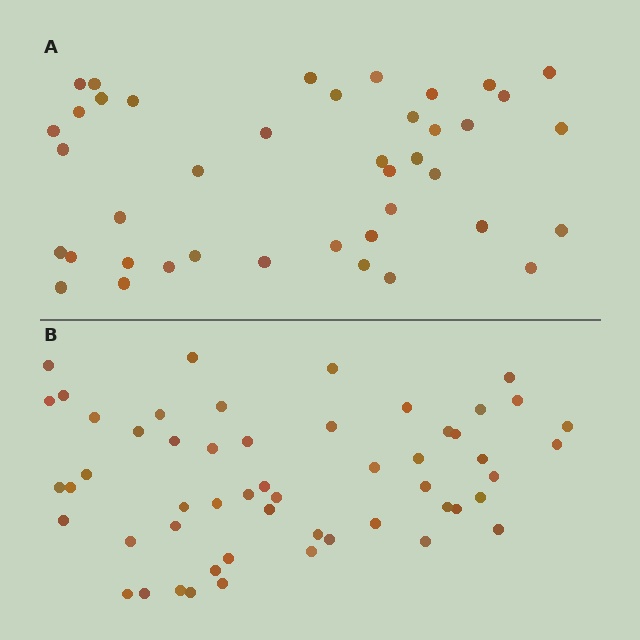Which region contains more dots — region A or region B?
Region B (the bottom region) has more dots.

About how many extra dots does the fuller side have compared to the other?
Region B has approximately 15 more dots than region A.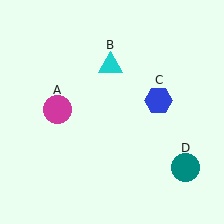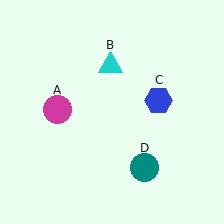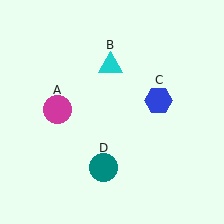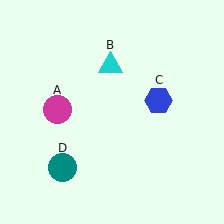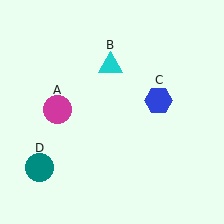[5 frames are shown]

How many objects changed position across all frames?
1 object changed position: teal circle (object D).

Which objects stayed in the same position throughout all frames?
Magenta circle (object A) and cyan triangle (object B) and blue hexagon (object C) remained stationary.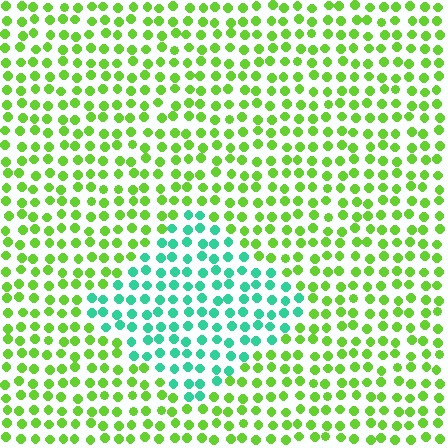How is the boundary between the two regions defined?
The boundary is defined purely by a slight shift in hue (about 58 degrees). Spacing, size, and orientation are identical on both sides.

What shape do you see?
I see a diamond.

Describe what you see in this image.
The image is filled with small lime elements in a uniform arrangement. A diamond-shaped region is visible where the elements are tinted to a slightly different hue, forming a subtle color boundary.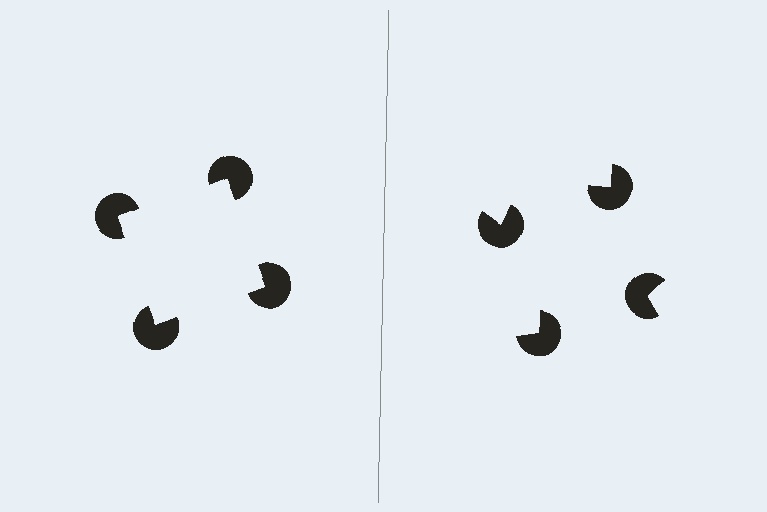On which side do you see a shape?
An illusory square appears on the left side. On the right side the wedge cuts are rotated, so no coherent shape forms.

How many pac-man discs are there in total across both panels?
8 — 4 on each side.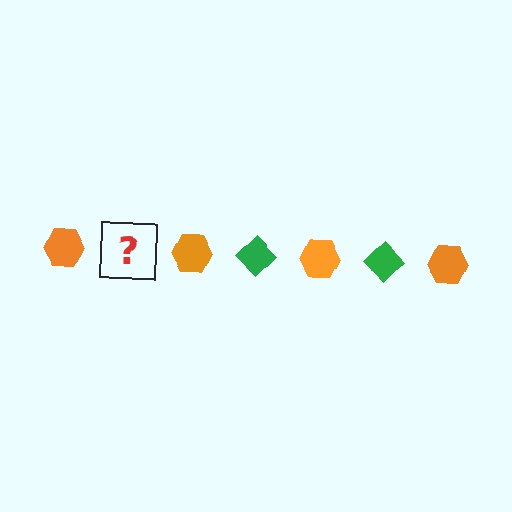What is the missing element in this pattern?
The missing element is a green diamond.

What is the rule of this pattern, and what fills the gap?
The rule is that the pattern alternates between orange hexagon and green diamond. The gap should be filled with a green diamond.